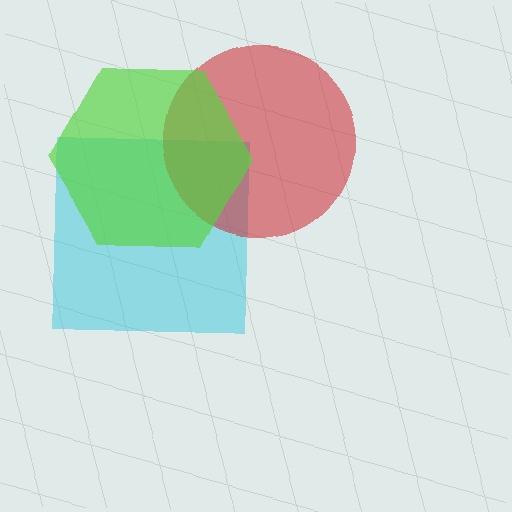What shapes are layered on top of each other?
The layered shapes are: a cyan square, a red circle, a lime hexagon.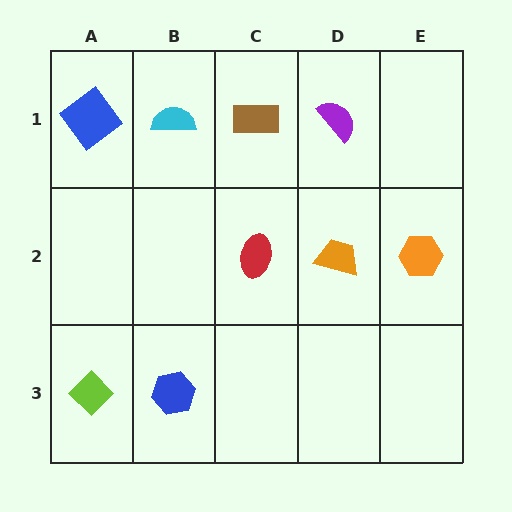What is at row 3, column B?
A blue hexagon.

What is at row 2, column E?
An orange hexagon.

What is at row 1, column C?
A brown rectangle.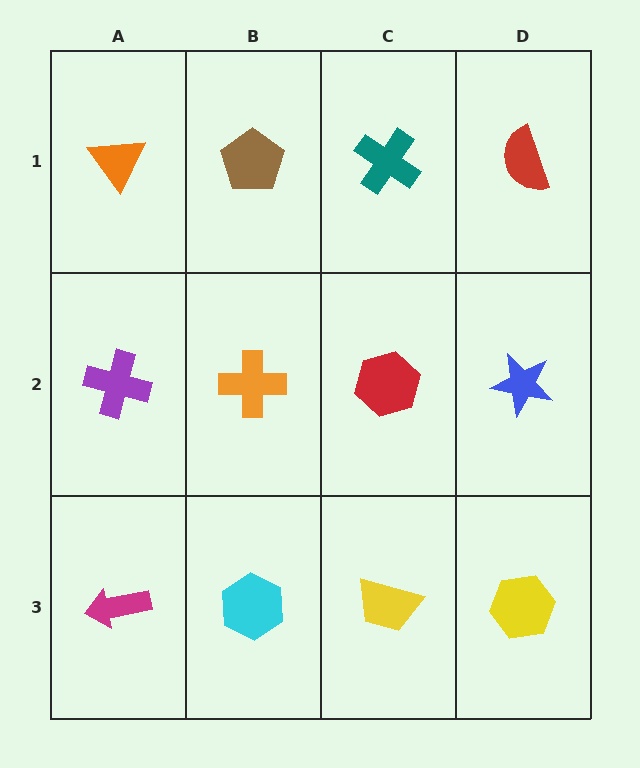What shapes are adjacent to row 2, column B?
A brown pentagon (row 1, column B), a cyan hexagon (row 3, column B), a purple cross (row 2, column A), a red hexagon (row 2, column C).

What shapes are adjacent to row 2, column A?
An orange triangle (row 1, column A), a magenta arrow (row 3, column A), an orange cross (row 2, column B).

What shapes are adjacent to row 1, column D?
A blue star (row 2, column D), a teal cross (row 1, column C).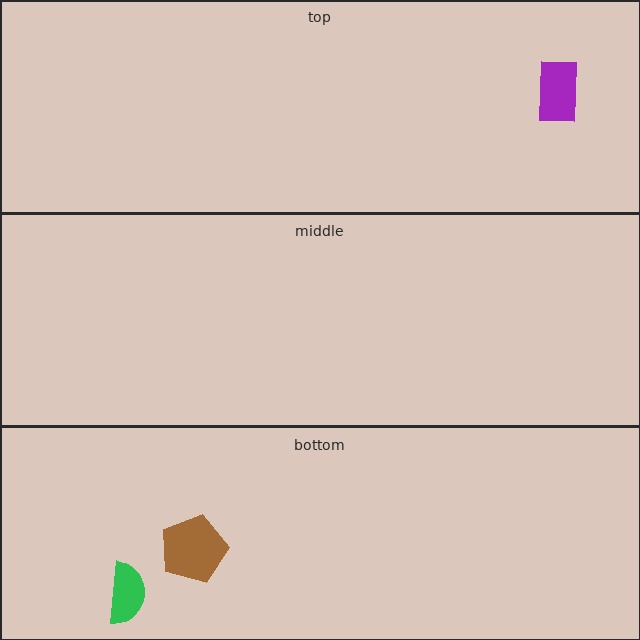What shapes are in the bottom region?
The brown pentagon, the green semicircle.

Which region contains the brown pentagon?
The bottom region.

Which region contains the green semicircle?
The bottom region.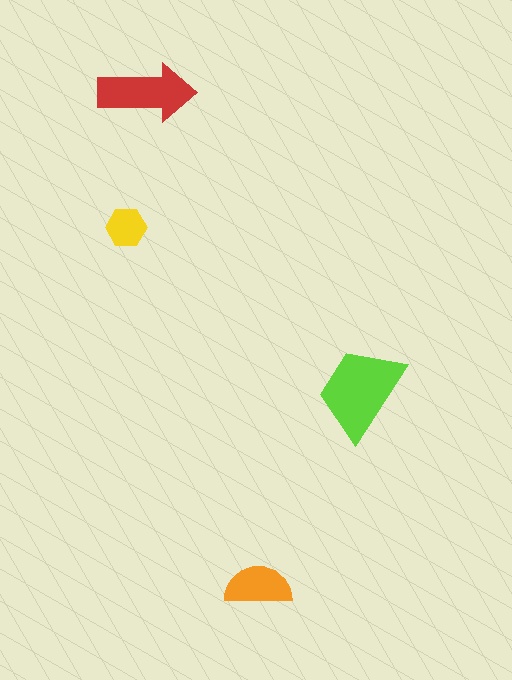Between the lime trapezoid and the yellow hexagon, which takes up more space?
The lime trapezoid.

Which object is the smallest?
The yellow hexagon.